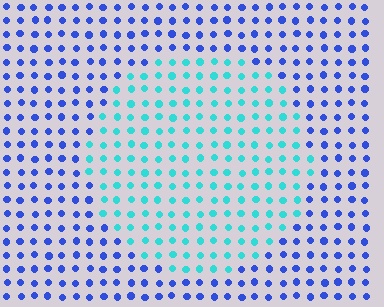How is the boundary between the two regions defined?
The boundary is defined purely by a slight shift in hue (about 52 degrees). Spacing, size, and orientation are identical on both sides.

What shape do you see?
I see a circle.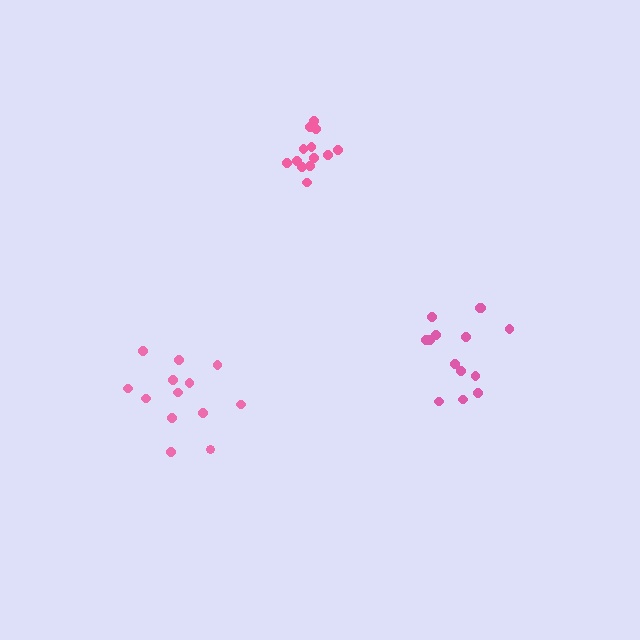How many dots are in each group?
Group 1: 14 dots, Group 2: 13 dots, Group 3: 13 dots (40 total).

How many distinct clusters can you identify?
There are 3 distinct clusters.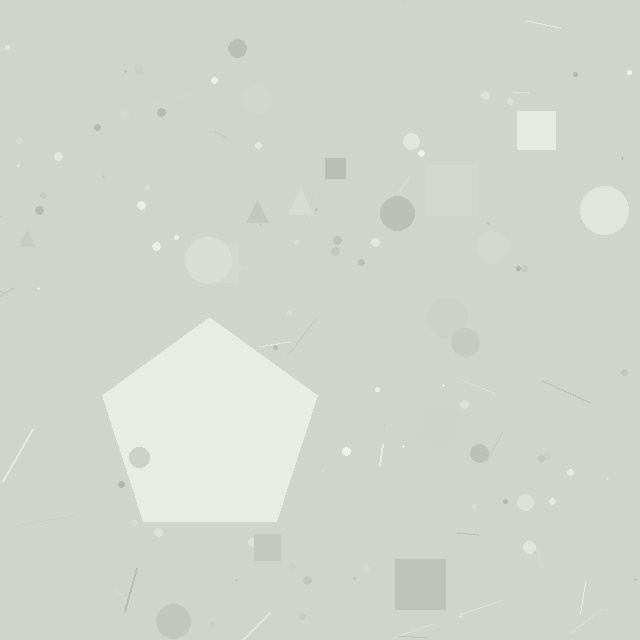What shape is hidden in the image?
A pentagon is hidden in the image.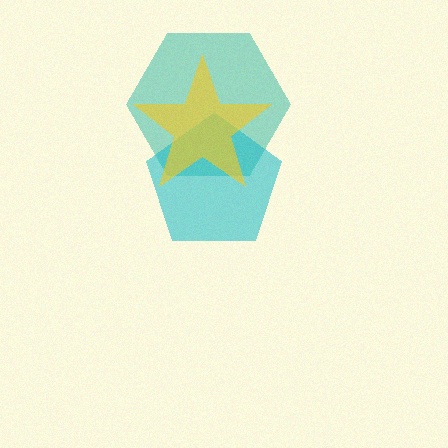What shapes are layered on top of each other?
The layered shapes are: a teal hexagon, a cyan pentagon, a yellow star.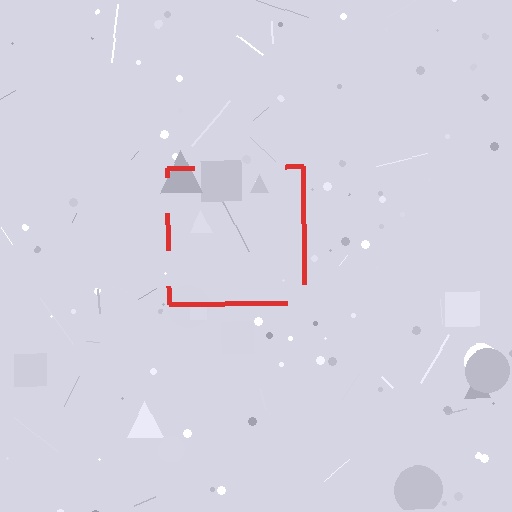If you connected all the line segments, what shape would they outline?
They would outline a square.